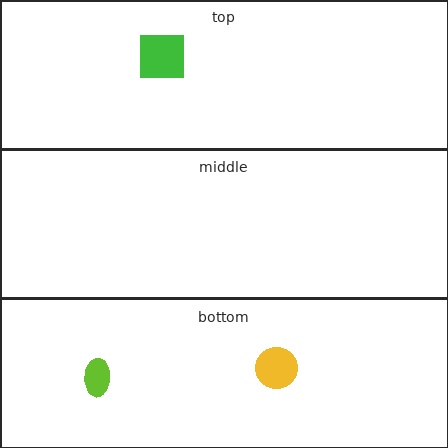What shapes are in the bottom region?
The yellow circle, the lime ellipse.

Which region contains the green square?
The top region.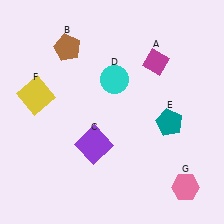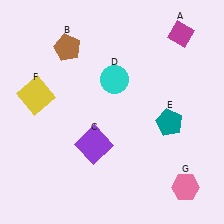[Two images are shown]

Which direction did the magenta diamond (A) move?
The magenta diamond (A) moved up.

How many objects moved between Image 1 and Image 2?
1 object moved between the two images.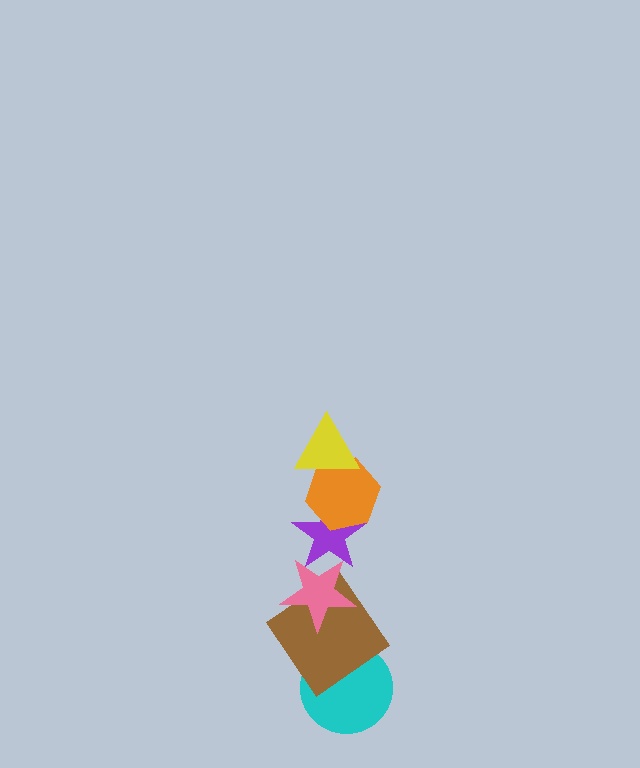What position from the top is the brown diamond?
The brown diamond is 5th from the top.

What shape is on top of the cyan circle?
The brown diamond is on top of the cyan circle.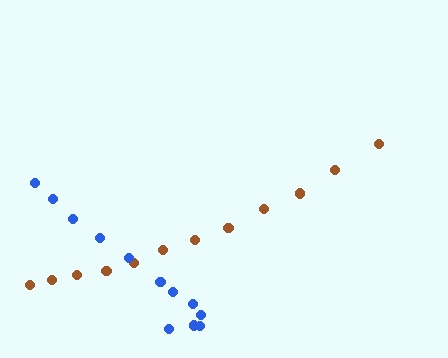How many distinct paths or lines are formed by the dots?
There are 2 distinct paths.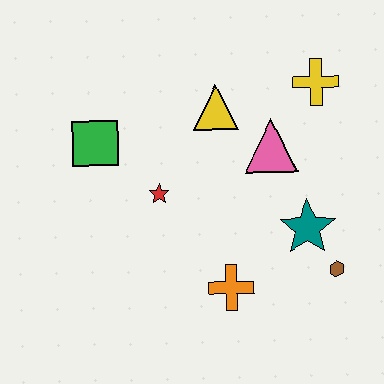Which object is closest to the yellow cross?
The pink triangle is closest to the yellow cross.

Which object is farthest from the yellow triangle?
The brown hexagon is farthest from the yellow triangle.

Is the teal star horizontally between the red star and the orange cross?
No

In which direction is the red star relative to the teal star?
The red star is to the left of the teal star.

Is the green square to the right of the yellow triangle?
No